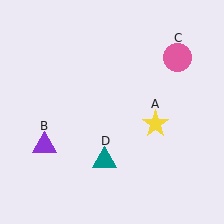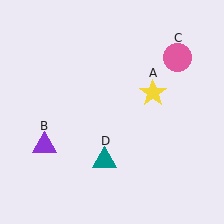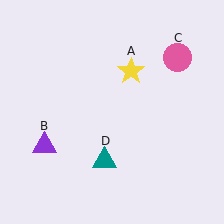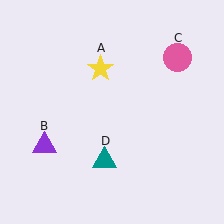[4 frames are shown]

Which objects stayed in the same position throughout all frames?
Purple triangle (object B) and pink circle (object C) and teal triangle (object D) remained stationary.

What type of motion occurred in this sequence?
The yellow star (object A) rotated counterclockwise around the center of the scene.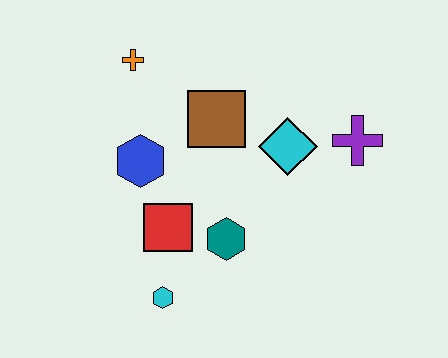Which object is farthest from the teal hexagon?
The orange cross is farthest from the teal hexagon.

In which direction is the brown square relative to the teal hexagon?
The brown square is above the teal hexagon.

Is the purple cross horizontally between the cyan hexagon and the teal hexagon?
No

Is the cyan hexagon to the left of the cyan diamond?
Yes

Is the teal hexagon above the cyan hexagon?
Yes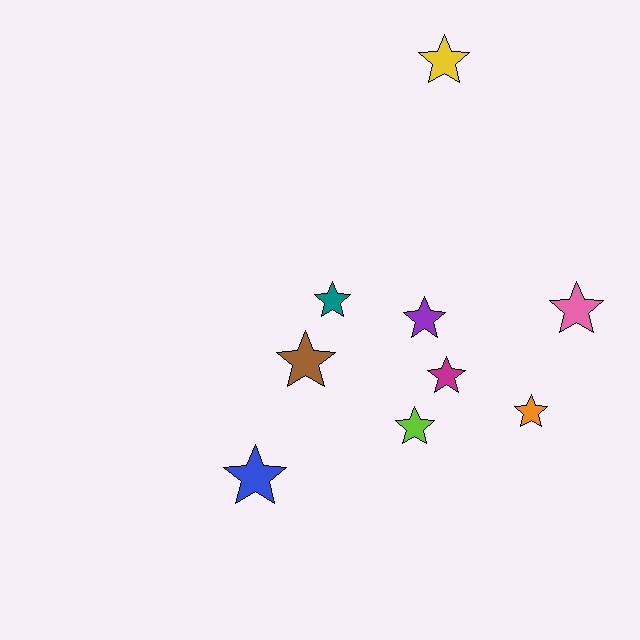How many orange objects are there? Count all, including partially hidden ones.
There is 1 orange object.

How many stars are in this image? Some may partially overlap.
There are 9 stars.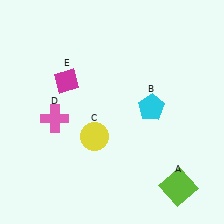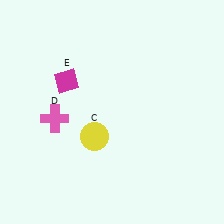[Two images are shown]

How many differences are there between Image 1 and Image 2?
There are 2 differences between the two images.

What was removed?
The lime square (A), the cyan pentagon (B) were removed in Image 2.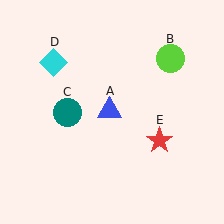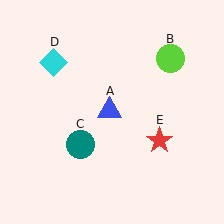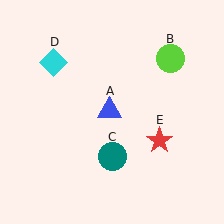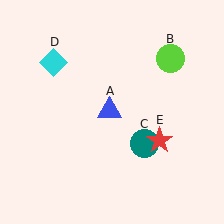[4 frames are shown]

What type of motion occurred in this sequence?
The teal circle (object C) rotated counterclockwise around the center of the scene.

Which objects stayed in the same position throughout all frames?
Blue triangle (object A) and lime circle (object B) and cyan diamond (object D) and red star (object E) remained stationary.